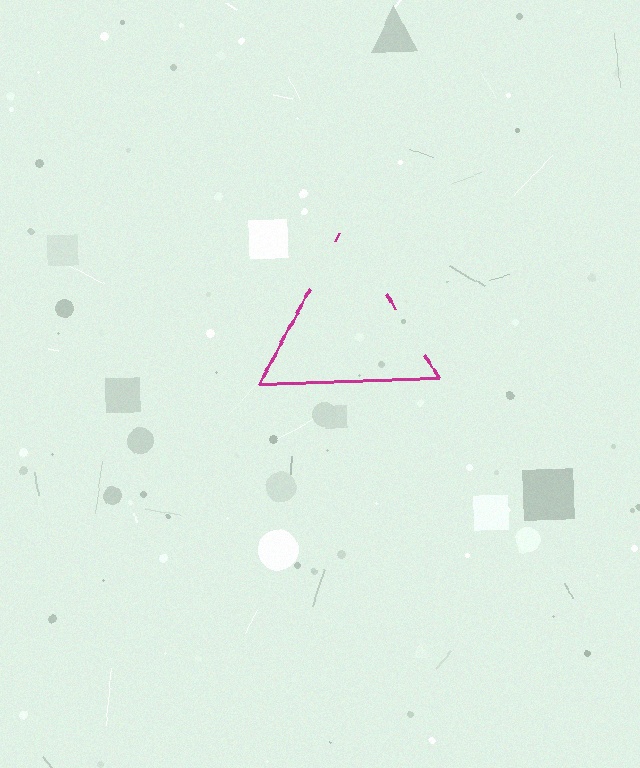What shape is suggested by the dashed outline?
The dashed outline suggests a triangle.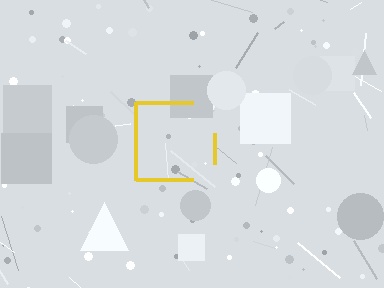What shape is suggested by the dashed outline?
The dashed outline suggests a square.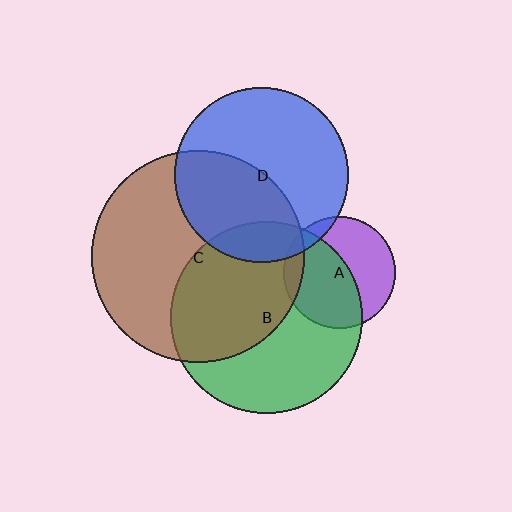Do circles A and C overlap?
Yes.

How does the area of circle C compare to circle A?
Approximately 3.6 times.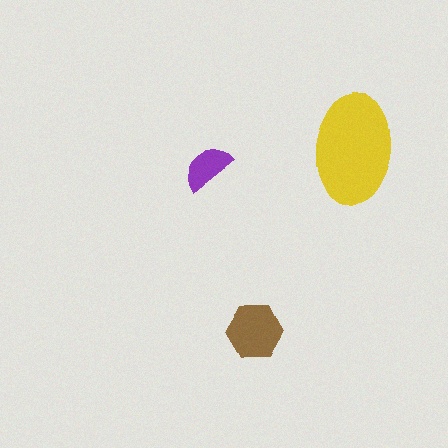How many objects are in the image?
There are 3 objects in the image.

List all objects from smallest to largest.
The purple semicircle, the brown hexagon, the yellow ellipse.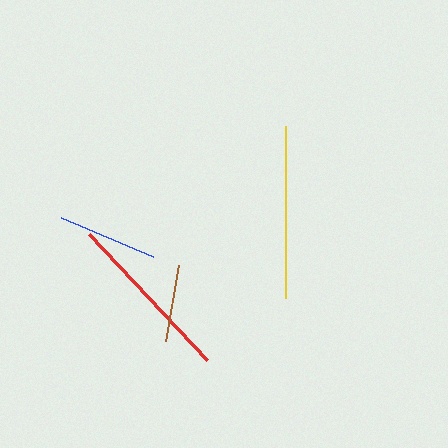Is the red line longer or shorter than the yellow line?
The red line is longer than the yellow line.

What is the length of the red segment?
The red segment is approximately 173 pixels long.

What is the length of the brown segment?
The brown segment is approximately 77 pixels long.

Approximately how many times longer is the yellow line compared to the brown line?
The yellow line is approximately 2.2 times the length of the brown line.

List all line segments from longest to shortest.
From longest to shortest: red, yellow, blue, brown.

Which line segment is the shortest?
The brown line is the shortest at approximately 77 pixels.